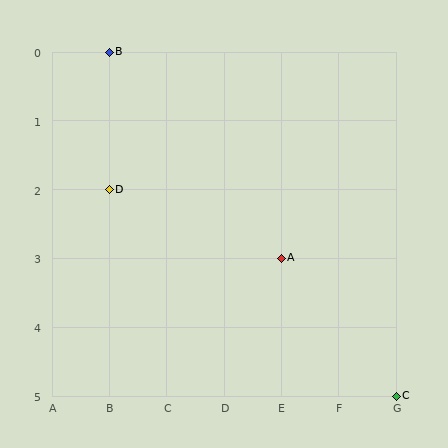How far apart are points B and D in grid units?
Points B and D are 2 rows apart.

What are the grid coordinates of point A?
Point A is at grid coordinates (E, 3).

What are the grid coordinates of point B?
Point B is at grid coordinates (B, 0).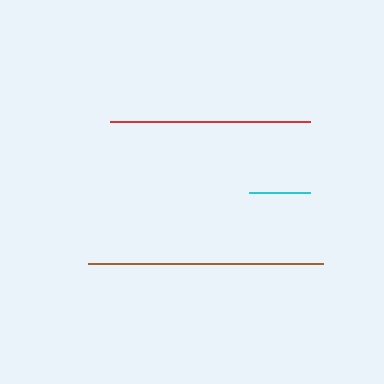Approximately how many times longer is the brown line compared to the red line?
The brown line is approximately 1.2 times the length of the red line.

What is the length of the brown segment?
The brown segment is approximately 235 pixels long.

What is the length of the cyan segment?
The cyan segment is approximately 61 pixels long.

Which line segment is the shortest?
The cyan line is the shortest at approximately 61 pixels.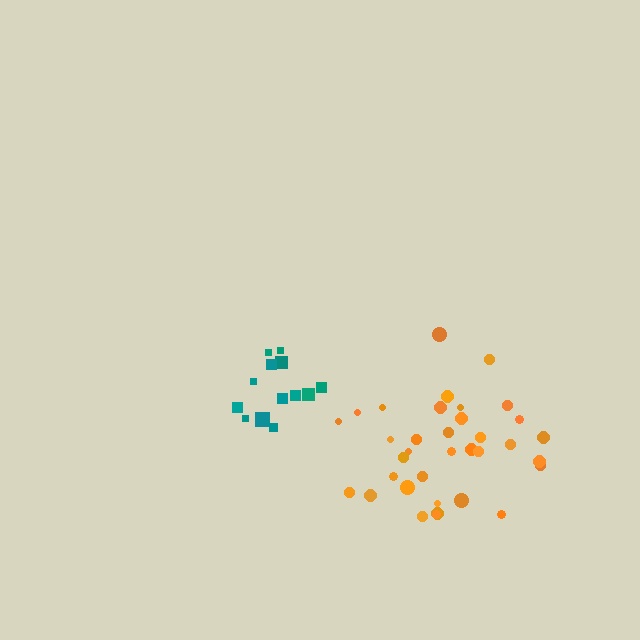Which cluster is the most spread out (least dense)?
Orange.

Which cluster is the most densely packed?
Teal.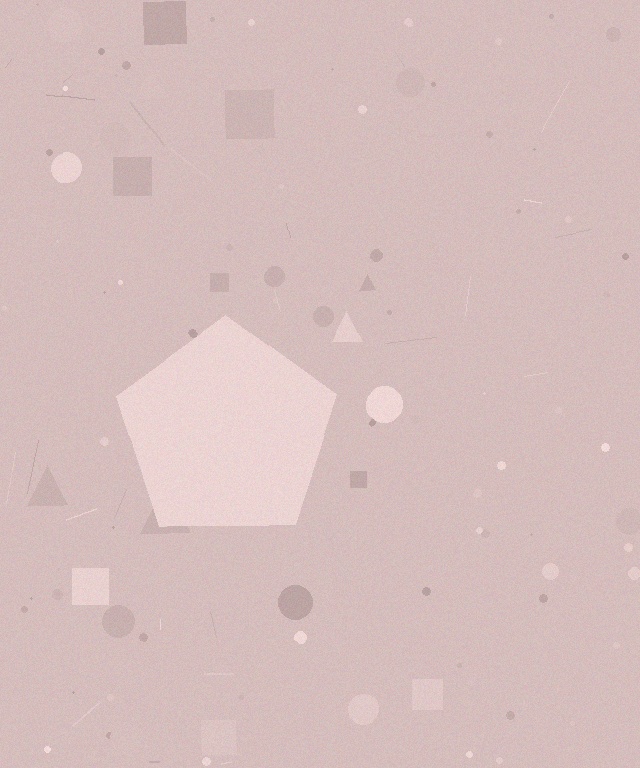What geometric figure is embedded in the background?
A pentagon is embedded in the background.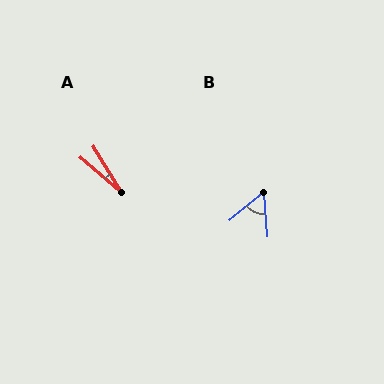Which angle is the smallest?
A, at approximately 18 degrees.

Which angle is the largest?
B, at approximately 55 degrees.